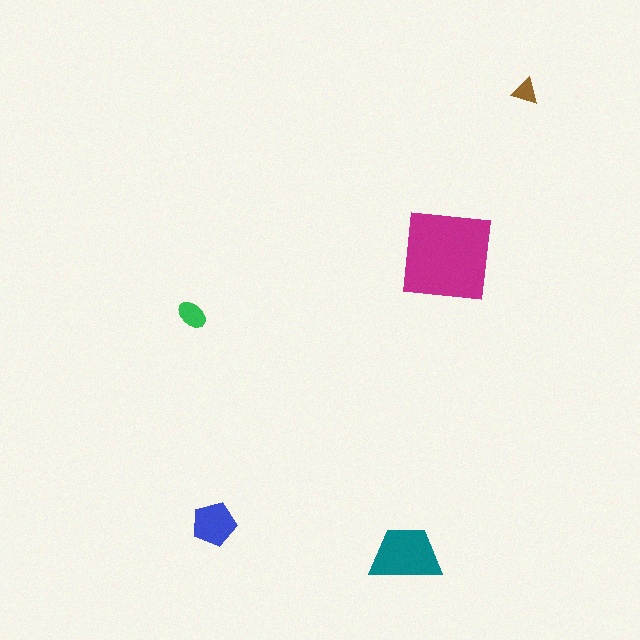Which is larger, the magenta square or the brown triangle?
The magenta square.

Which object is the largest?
The magenta square.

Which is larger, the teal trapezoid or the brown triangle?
The teal trapezoid.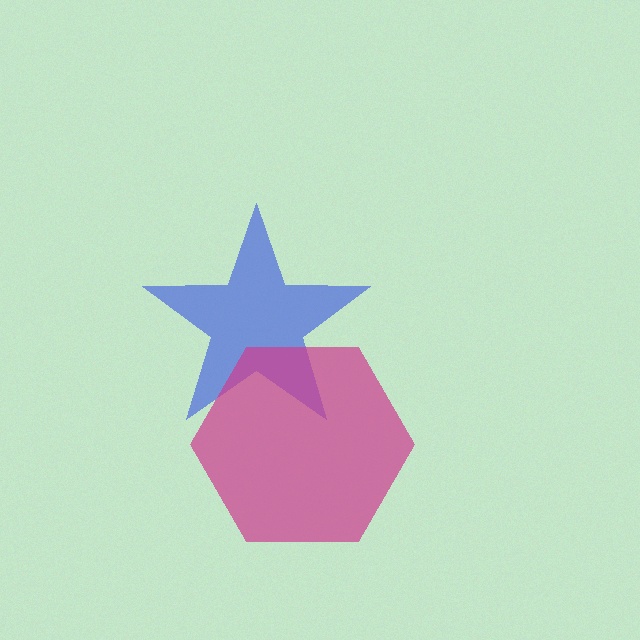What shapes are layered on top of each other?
The layered shapes are: a blue star, a magenta hexagon.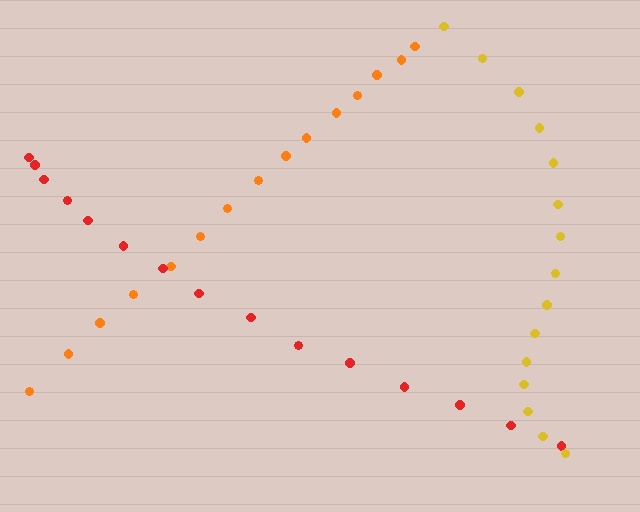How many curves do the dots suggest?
There are 3 distinct paths.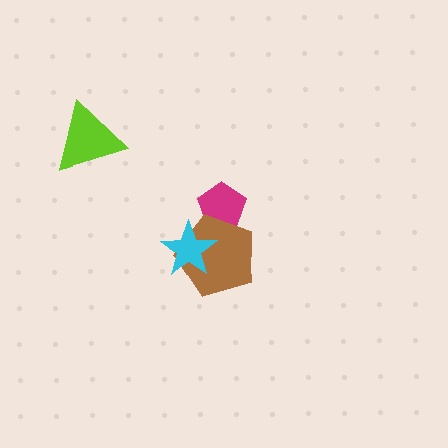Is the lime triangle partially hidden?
No, no other shape covers it.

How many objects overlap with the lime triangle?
0 objects overlap with the lime triangle.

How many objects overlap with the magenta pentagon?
1 object overlaps with the magenta pentagon.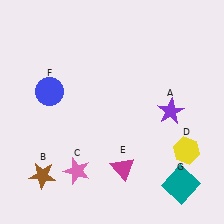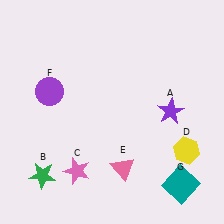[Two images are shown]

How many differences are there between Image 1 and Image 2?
There are 3 differences between the two images.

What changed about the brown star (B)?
In Image 1, B is brown. In Image 2, it changed to green.